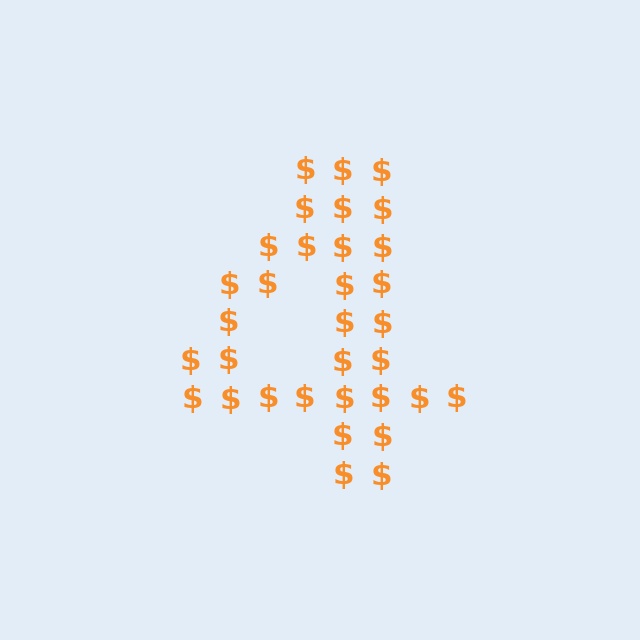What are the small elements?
The small elements are dollar signs.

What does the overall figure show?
The overall figure shows the digit 4.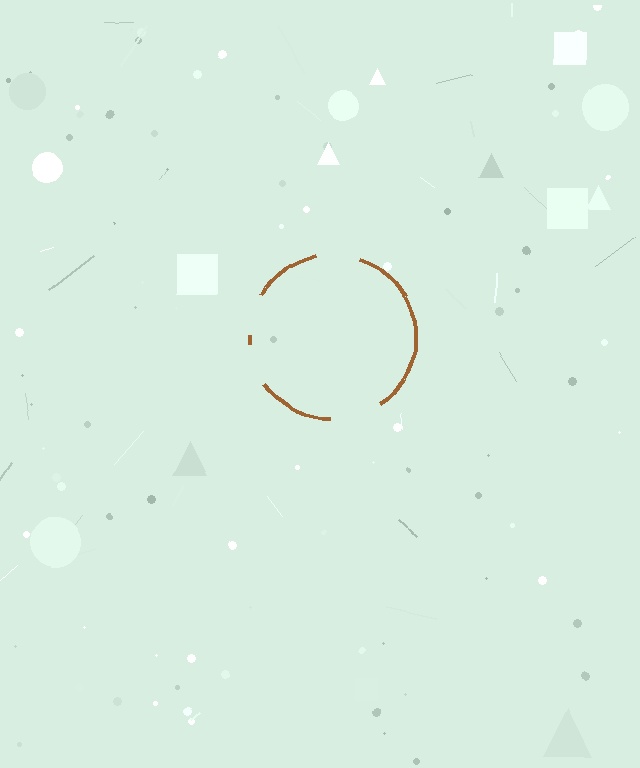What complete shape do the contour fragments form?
The contour fragments form a circle.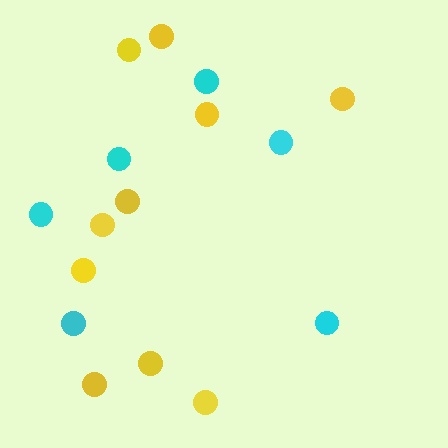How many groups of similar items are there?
There are 2 groups: one group of cyan circles (6) and one group of yellow circles (10).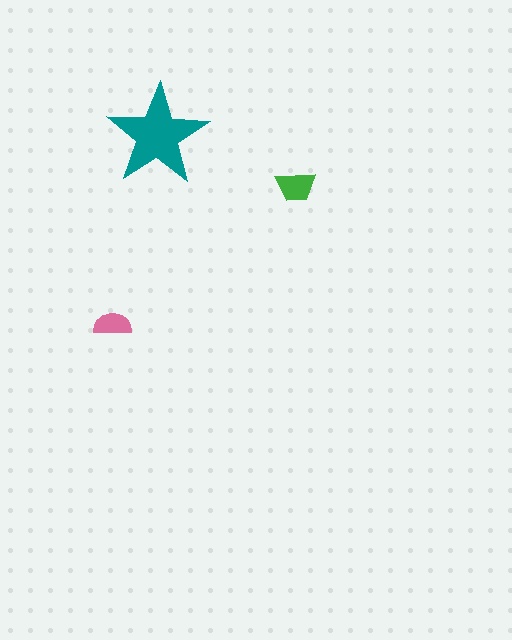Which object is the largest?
The teal star.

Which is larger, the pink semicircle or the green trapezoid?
The green trapezoid.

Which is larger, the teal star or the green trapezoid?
The teal star.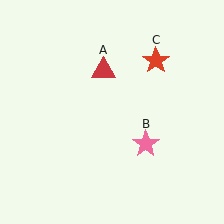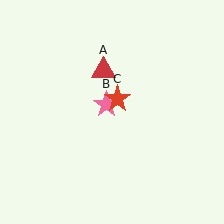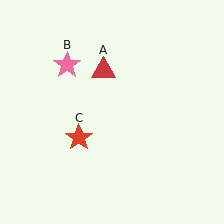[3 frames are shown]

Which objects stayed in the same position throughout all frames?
Red triangle (object A) remained stationary.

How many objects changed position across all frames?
2 objects changed position: pink star (object B), red star (object C).